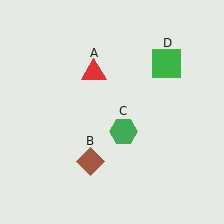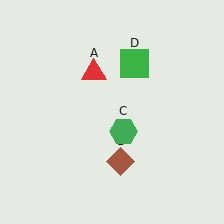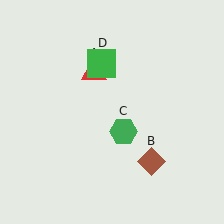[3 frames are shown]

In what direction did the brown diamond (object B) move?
The brown diamond (object B) moved right.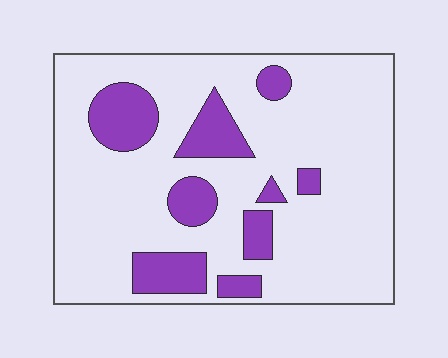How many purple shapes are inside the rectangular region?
9.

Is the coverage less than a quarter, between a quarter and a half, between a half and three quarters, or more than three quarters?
Less than a quarter.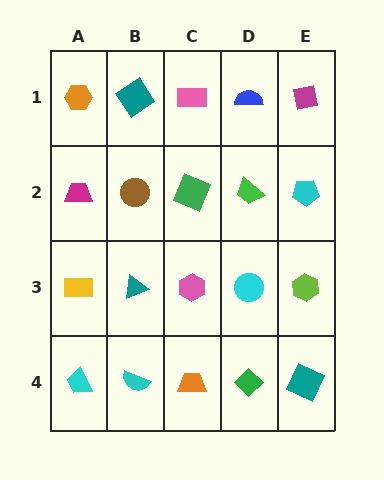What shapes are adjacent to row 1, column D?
A green trapezoid (row 2, column D), a pink rectangle (row 1, column C), a magenta square (row 1, column E).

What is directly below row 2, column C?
A pink hexagon.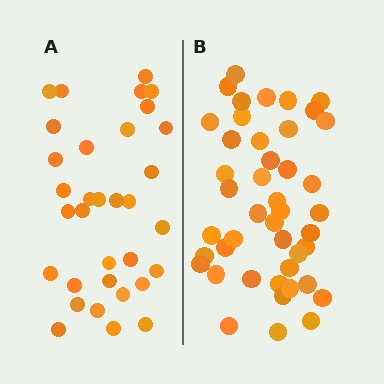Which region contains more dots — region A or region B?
Region B (the right region) has more dots.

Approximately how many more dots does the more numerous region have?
Region B has roughly 12 or so more dots than region A.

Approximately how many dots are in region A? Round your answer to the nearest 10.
About 30 dots. (The exact count is 33, which rounds to 30.)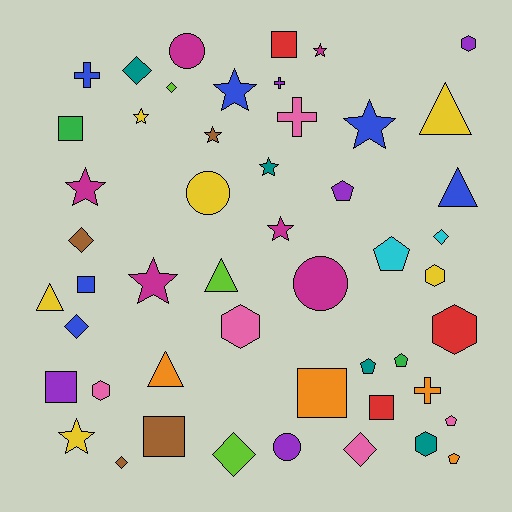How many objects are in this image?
There are 50 objects.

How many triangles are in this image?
There are 5 triangles.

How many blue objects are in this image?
There are 6 blue objects.